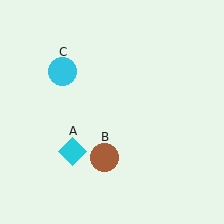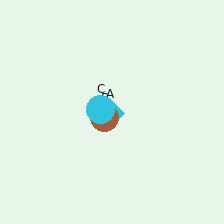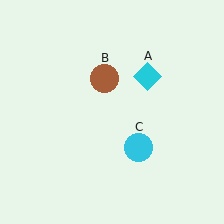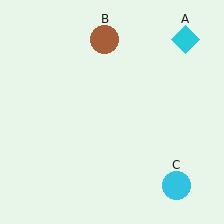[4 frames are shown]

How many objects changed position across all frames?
3 objects changed position: cyan diamond (object A), brown circle (object B), cyan circle (object C).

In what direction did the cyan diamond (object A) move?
The cyan diamond (object A) moved up and to the right.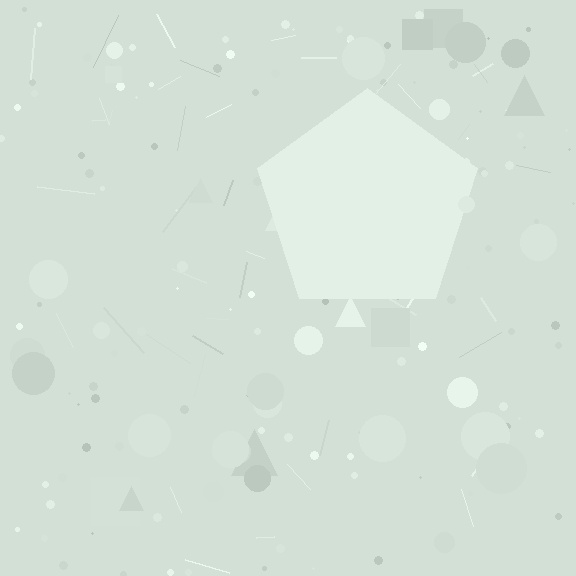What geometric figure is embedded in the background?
A pentagon is embedded in the background.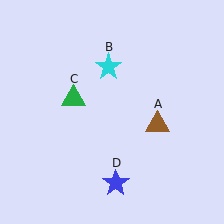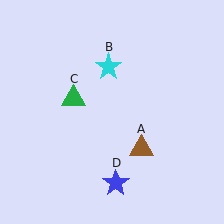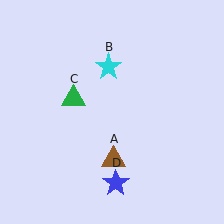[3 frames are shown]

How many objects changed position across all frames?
1 object changed position: brown triangle (object A).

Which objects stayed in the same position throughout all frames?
Cyan star (object B) and green triangle (object C) and blue star (object D) remained stationary.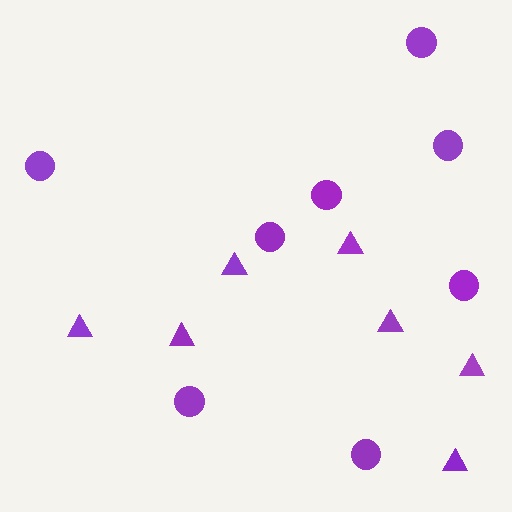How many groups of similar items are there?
There are 2 groups: one group of triangles (7) and one group of circles (8).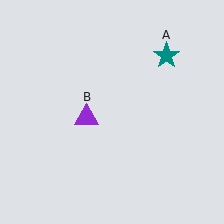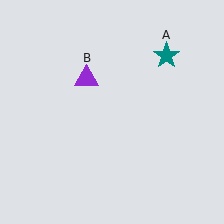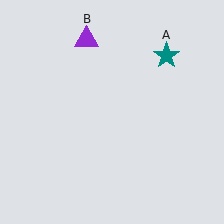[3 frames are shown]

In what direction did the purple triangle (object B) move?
The purple triangle (object B) moved up.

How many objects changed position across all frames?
1 object changed position: purple triangle (object B).